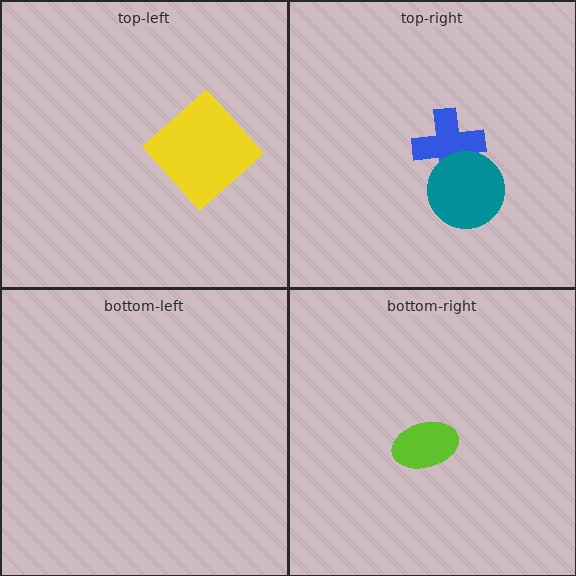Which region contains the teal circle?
The top-right region.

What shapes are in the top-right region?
The blue cross, the teal circle.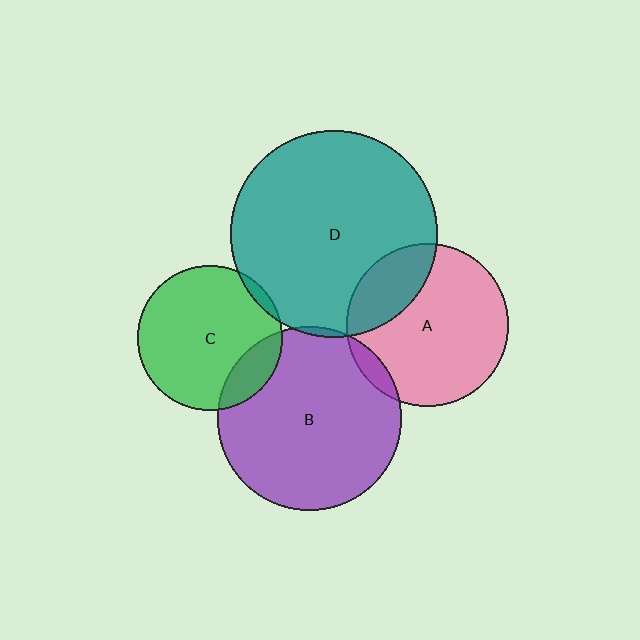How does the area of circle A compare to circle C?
Approximately 1.3 times.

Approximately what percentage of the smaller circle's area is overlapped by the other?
Approximately 5%.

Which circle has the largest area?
Circle D (teal).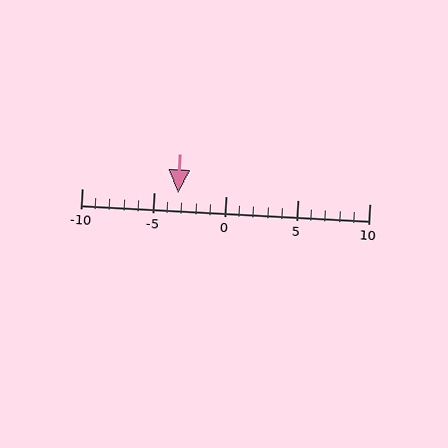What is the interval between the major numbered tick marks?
The major tick marks are spaced 5 units apart.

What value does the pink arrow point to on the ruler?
The pink arrow points to approximately -3.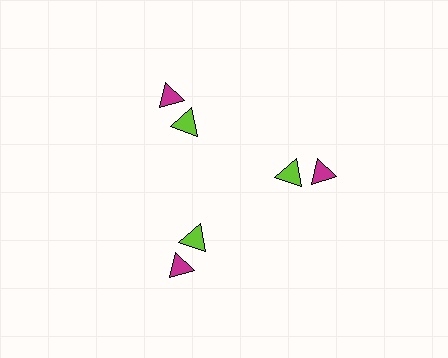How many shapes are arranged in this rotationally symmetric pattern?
There are 6 shapes, arranged in 3 groups of 2.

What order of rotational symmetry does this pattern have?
This pattern has 3-fold rotational symmetry.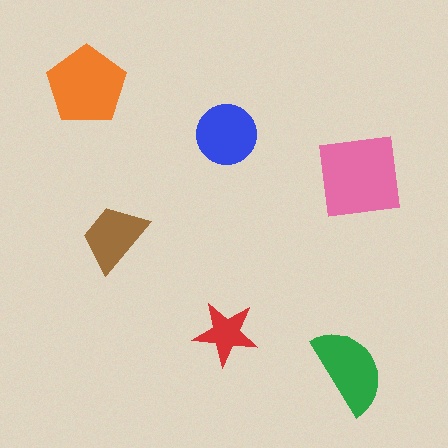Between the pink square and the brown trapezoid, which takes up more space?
The pink square.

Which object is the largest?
The pink square.